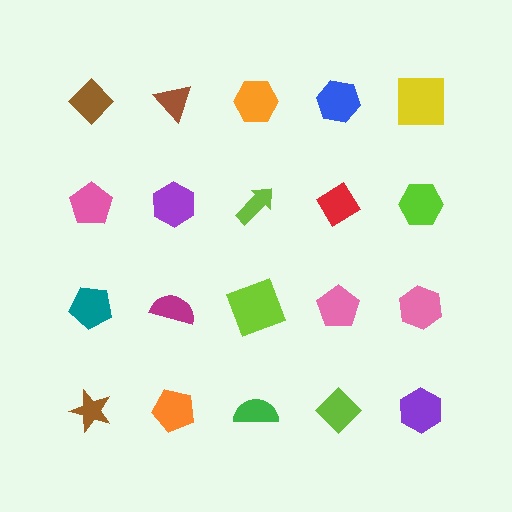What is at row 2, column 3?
A lime arrow.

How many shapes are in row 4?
5 shapes.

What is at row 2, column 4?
A red diamond.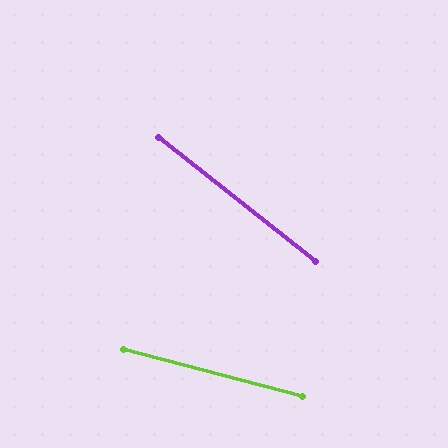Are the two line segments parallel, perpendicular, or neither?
Neither parallel nor perpendicular — they differ by about 24°.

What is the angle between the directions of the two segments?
Approximately 24 degrees.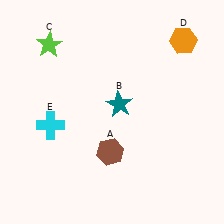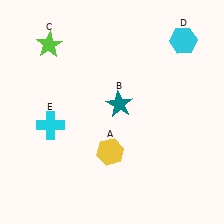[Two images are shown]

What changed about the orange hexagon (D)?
In Image 1, D is orange. In Image 2, it changed to cyan.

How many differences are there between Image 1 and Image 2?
There are 2 differences between the two images.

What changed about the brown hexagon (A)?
In Image 1, A is brown. In Image 2, it changed to yellow.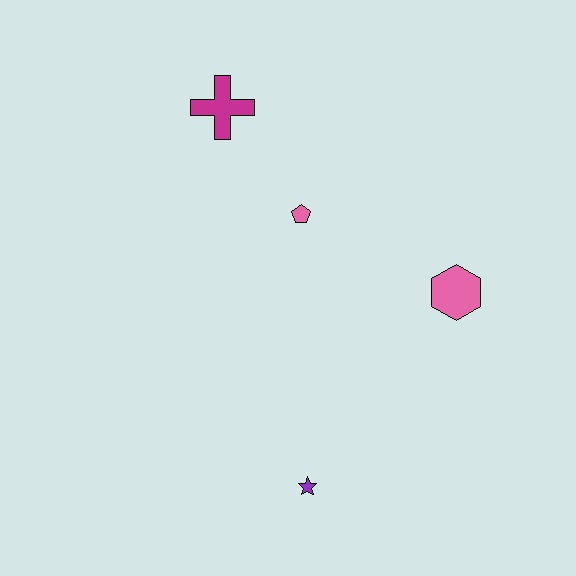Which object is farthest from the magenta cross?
The purple star is farthest from the magenta cross.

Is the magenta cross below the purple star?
No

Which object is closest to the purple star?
The pink hexagon is closest to the purple star.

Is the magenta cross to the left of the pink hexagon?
Yes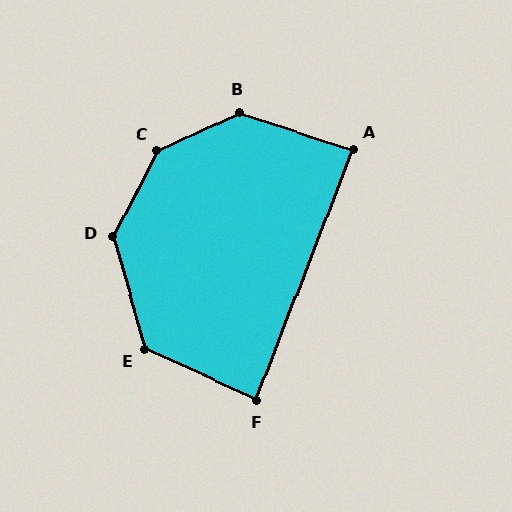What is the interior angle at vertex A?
Approximately 87 degrees (approximately right).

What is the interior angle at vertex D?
Approximately 137 degrees (obtuse).